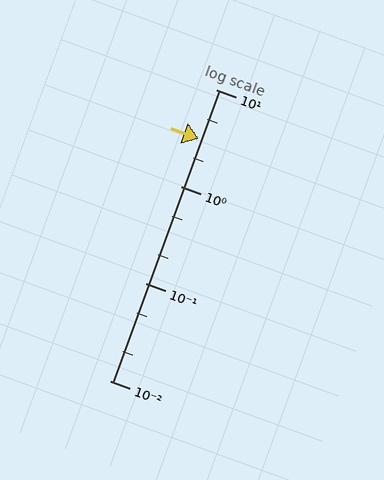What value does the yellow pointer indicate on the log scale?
The pointer indicates approximately 3.1.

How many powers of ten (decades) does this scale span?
The scale spans 3 decades, from 0.01 to 10.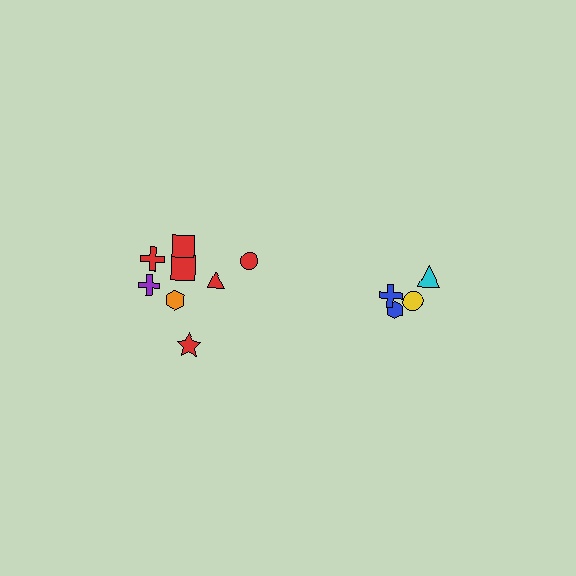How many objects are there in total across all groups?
There are 12 objects.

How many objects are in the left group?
There are 8 objects.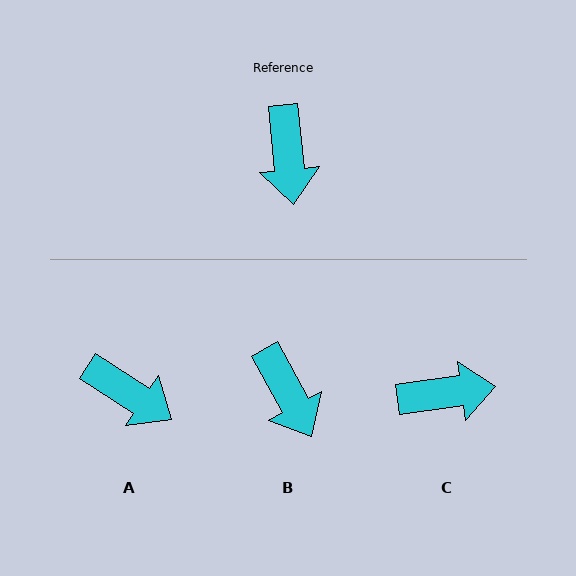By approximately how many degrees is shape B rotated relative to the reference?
Approximately 23 degrees counter-clockwise.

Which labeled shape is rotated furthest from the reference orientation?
C, about 92 degrees away.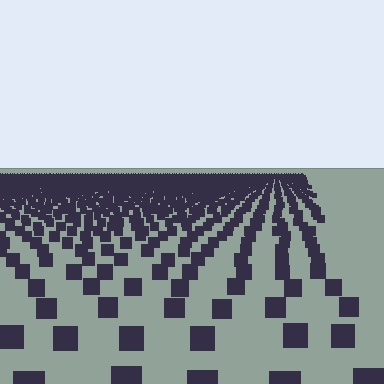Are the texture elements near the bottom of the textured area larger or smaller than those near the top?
Larger. Near the bottom, elements are closer to the viewer and appear at a bigger on-screen size.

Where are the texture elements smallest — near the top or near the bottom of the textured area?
Near the top.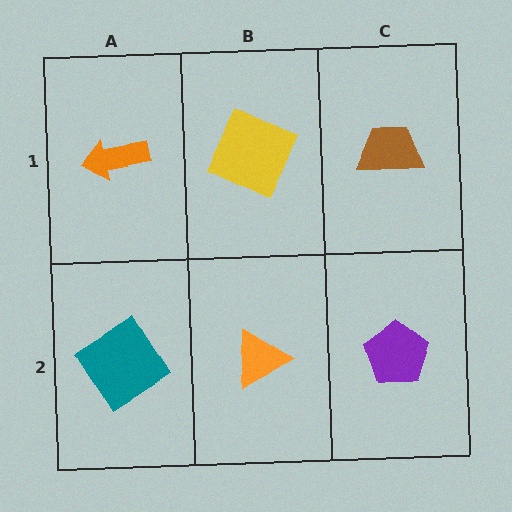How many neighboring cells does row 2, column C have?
2.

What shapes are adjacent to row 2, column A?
An orange arrow (row 1, column A), an orange triangle (row 2, column B).